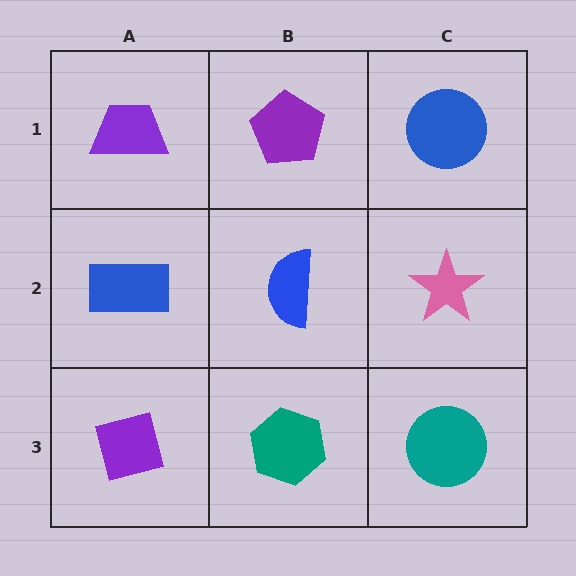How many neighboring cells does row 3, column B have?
3.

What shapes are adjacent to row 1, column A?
A blue rectangle (row 2, column A), a purple pentagon (row 1, column B).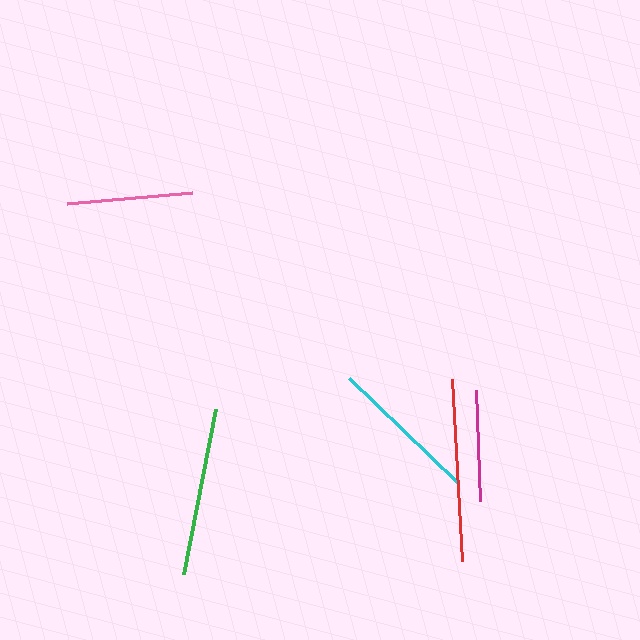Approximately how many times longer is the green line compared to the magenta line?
The green line is approximately 1.5 times the length of the magenta line.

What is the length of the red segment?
The red segment is approximately 182 pixels long.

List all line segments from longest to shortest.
From longest to shortest: red, green, cyan, pink, magenta.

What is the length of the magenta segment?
The magenta segment is approximately 112 pixels long.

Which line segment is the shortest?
The magenta line is the shortest at approximately 112 pixels.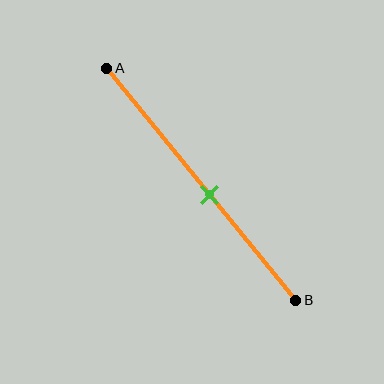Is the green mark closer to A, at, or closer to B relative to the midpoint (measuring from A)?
The green mark is closer to point B than the midpoint of segment AB.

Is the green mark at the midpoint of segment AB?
No, the mark is at about 55% from A, not at the 50% midpoint.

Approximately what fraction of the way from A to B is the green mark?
The green mark is approximately 55% of the way from A to B.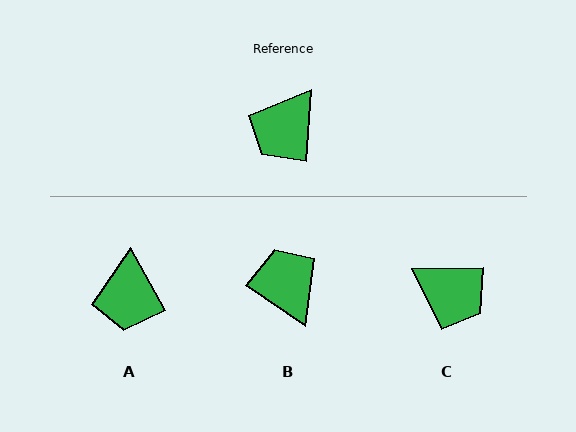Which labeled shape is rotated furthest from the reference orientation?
B, about 120 degrees away.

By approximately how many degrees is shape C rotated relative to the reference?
Approximately 94 degrees counter-clockwise.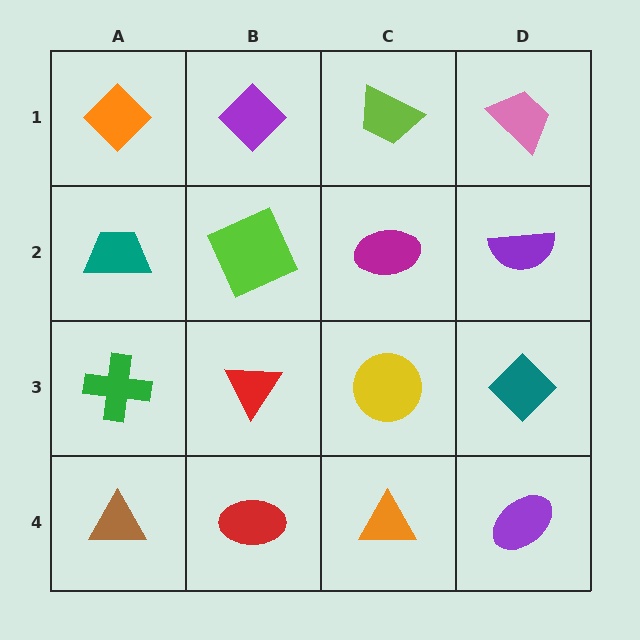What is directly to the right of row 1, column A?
A purple diamond.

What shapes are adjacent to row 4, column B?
A red triangle (row 3, column B), a brown triangle (row 4, column A), an orange triangle (row 4, column C).